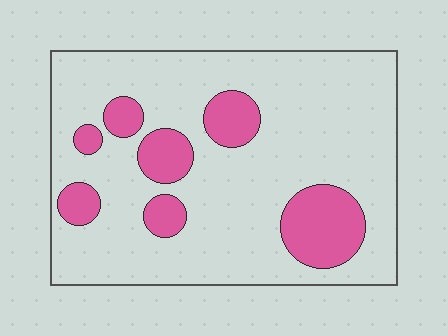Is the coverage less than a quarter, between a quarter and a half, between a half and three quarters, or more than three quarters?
Less than a quarter.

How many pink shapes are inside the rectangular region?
7.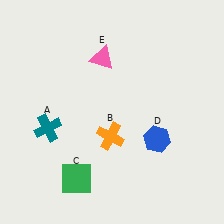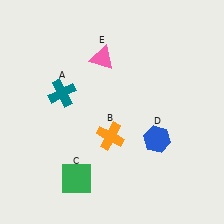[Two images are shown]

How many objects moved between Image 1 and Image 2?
1 object moved between the two images.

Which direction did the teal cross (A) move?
The teal cross (A) moved up.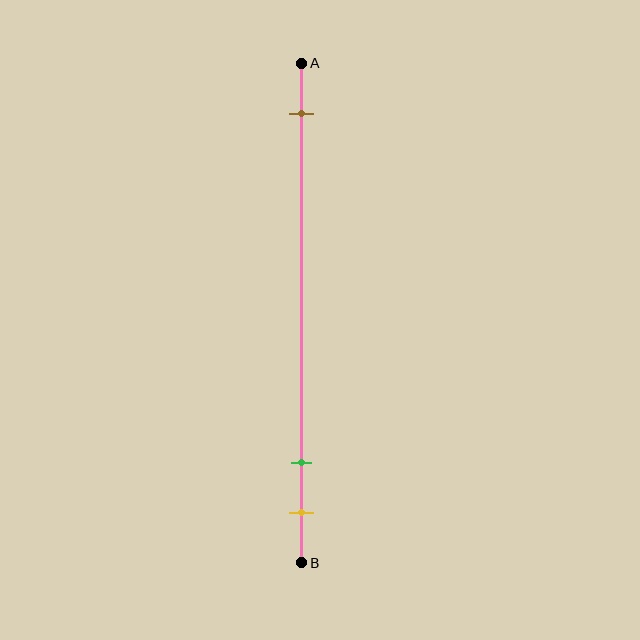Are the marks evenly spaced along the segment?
No, the marks are not evenly spaced.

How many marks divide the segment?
There are 3 marks dividing the segment.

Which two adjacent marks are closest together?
The green and yellow marks are the closest adjacent pair.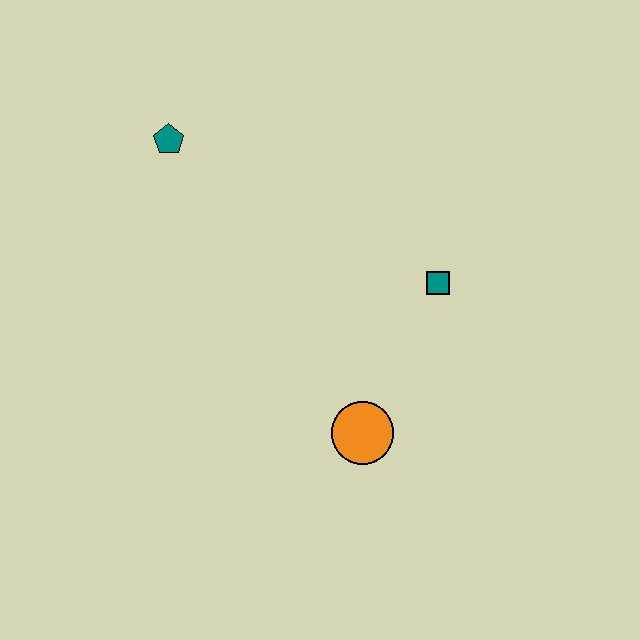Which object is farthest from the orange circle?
The teal pentagon is farthest from the orange circle.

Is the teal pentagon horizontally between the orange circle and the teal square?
No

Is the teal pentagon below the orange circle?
No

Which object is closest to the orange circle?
The teal square is closest to the orange circle.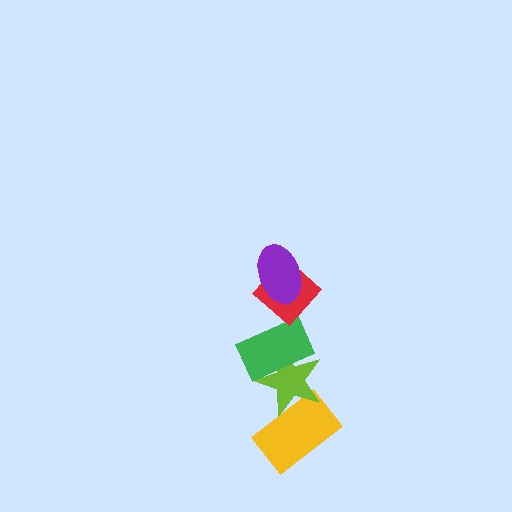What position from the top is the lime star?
The lime star is 4th from the top.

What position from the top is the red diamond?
The red diamond is 2nd from the top.